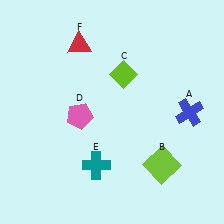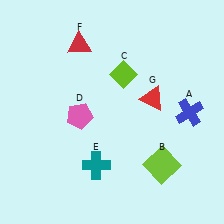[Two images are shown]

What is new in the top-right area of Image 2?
A red triangle (G) was added in the top-right area of Image 2.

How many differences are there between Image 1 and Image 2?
There is 1 difference between the two images.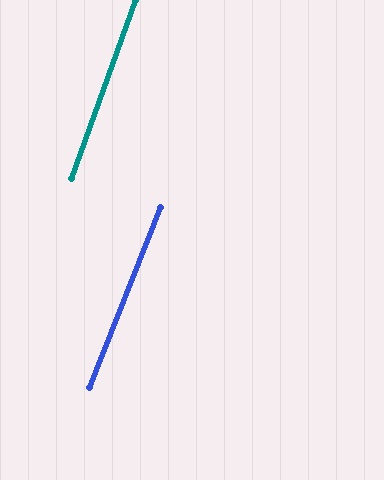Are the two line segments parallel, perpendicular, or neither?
Parallel — their directions differ by only 1.7°.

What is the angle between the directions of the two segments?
Approximately 2 degrees.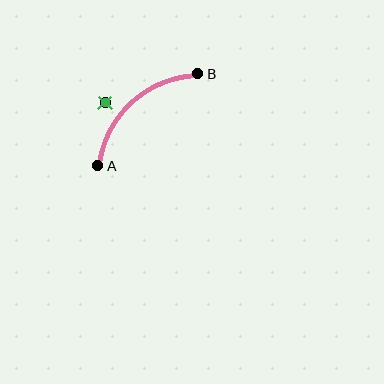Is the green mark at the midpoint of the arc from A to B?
No — the green mark does not lie on the arc at all. It sits slightly outside the curve.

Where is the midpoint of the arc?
The arc midpoint is the point on the curve farthest from the straight line joining A and B. It sits above and to the left of that line.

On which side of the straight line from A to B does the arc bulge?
The arc bulges above and to the left of the straight line connecting A and B.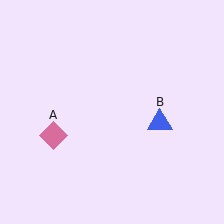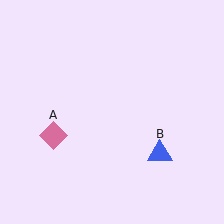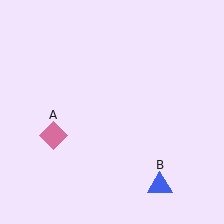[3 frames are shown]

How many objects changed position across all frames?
1 object changed position: blue triangle (object B).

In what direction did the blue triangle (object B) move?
The blue triangle (object B) moved down.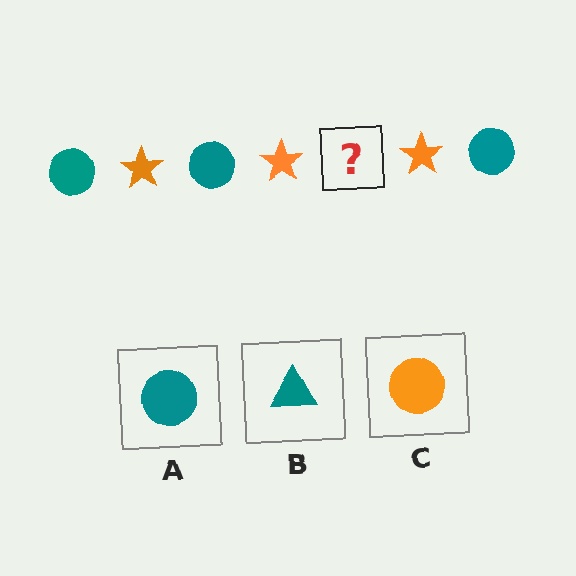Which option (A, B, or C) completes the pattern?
A.